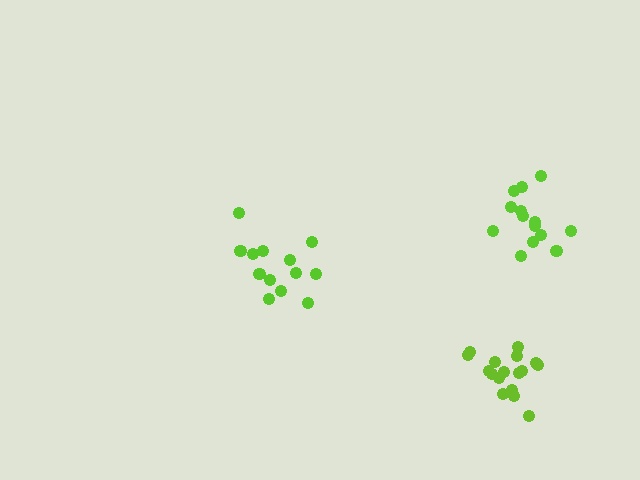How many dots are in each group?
Group 1: 17 dots, Group 2: 14 dots, Group 3: 14 dots (45 total).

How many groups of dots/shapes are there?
There are 3 groups.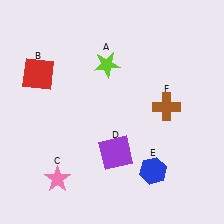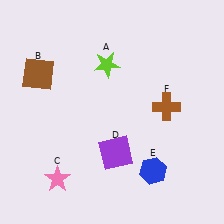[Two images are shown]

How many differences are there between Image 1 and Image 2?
There is 1 difference between the two images.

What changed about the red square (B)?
In Image 1, B is red. In Image 2, it changed to brown.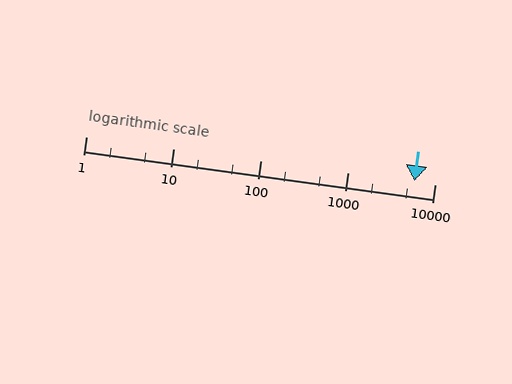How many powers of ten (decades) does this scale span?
The scale spans 4 decades, from 1 to 10000.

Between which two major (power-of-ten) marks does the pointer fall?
The pointer is between 1000 and 10000.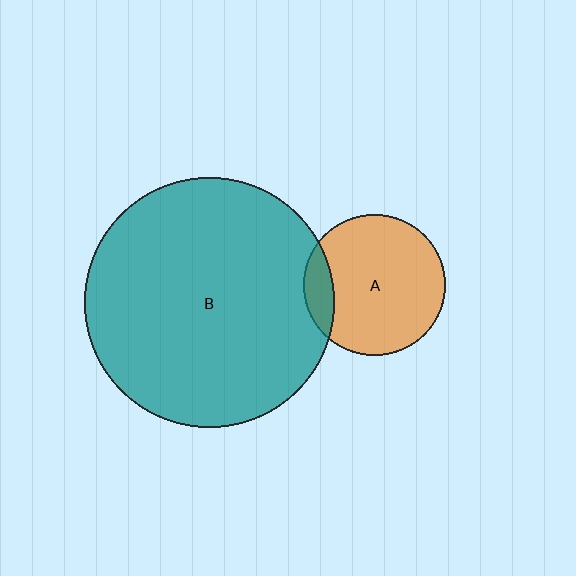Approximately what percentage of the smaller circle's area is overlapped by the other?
Approximately 10%.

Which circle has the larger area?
Circle B (teal).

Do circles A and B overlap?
Yes.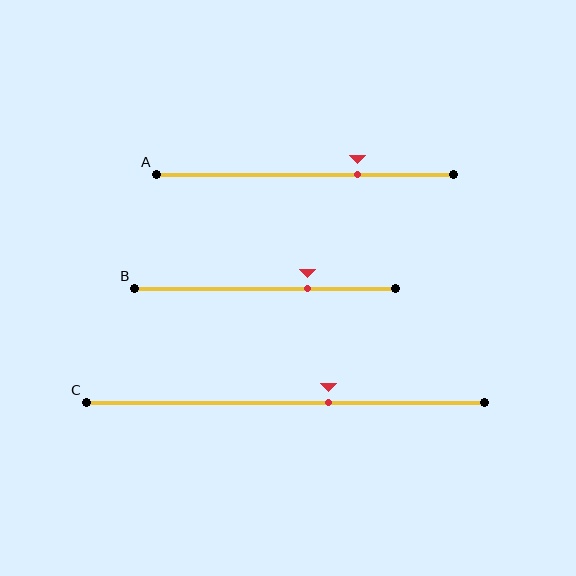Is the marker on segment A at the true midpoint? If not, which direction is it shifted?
No, the marker on segment A is shifted to the right by about 18% of the segment length.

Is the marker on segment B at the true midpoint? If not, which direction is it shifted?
No, the marker on segment B is shifted to the right by about 16% of the segment length.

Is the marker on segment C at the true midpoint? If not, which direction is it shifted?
No, the marker on segment C is shifted to the right by about 11% of the segment length.